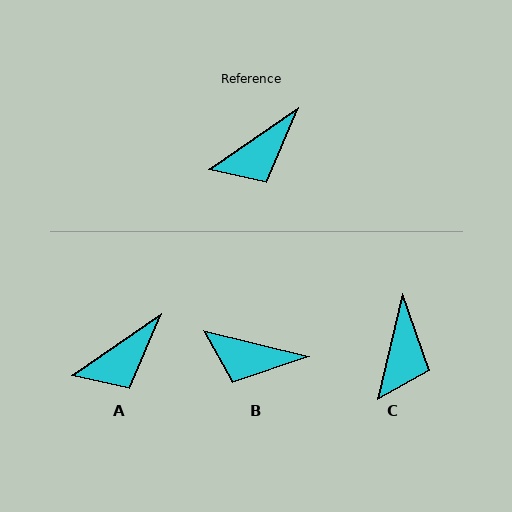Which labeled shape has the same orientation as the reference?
A.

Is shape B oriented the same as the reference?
No, it is off by about 48 degrees.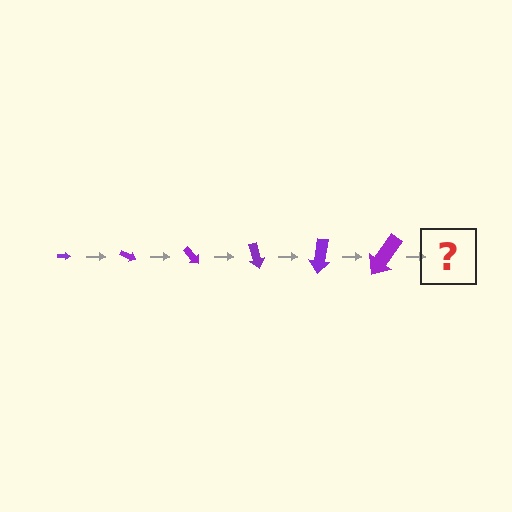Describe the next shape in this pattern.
It should be an arrow, larger than the previous one and rotated 150 degrees from the start.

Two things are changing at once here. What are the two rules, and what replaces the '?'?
The two rules are that the arrow grows larger each step and it rotates 25 degrees each step. The '?' should be an arrow, larger than the previous one and rotated 150 degrees from the start.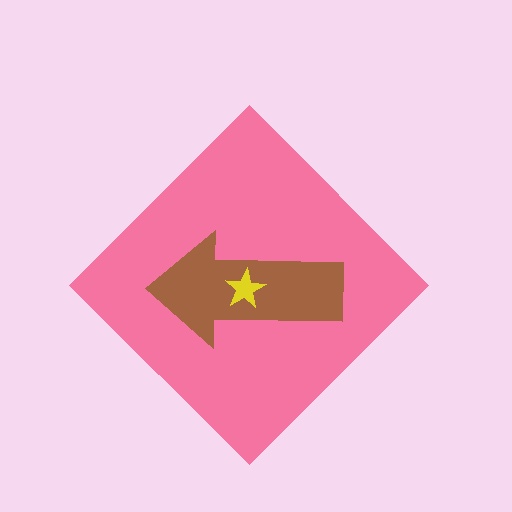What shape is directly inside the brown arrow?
The yellow star.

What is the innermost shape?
The yellow star.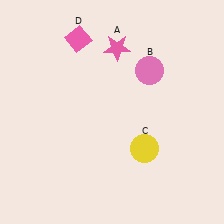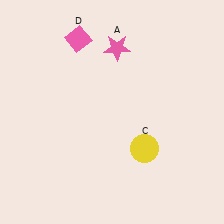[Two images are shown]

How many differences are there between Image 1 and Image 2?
There is 1 difference between the two images.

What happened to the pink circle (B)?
The pink circle (B) was removed in Image 2. It was in the top-right area of Image 1.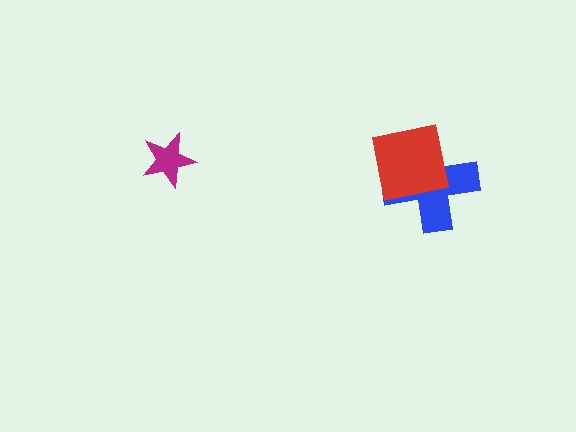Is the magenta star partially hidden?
No, no other shape covers it.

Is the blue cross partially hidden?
Yes, it is partially covered by another shape.